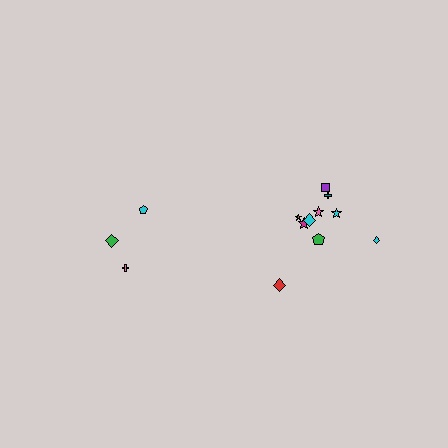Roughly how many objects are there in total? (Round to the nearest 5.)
Roughly 15 objects in total.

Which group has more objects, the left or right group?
The right group.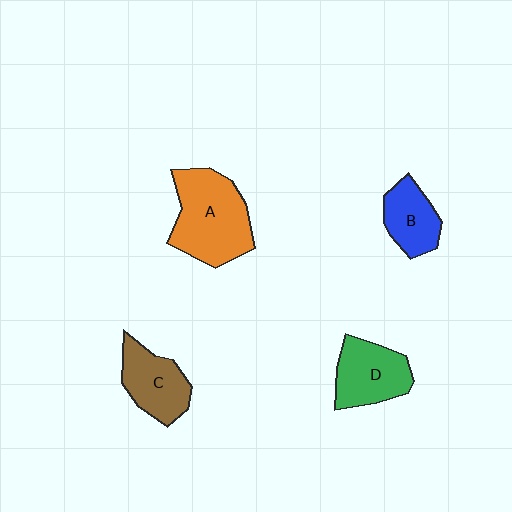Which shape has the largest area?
Shape A (orange).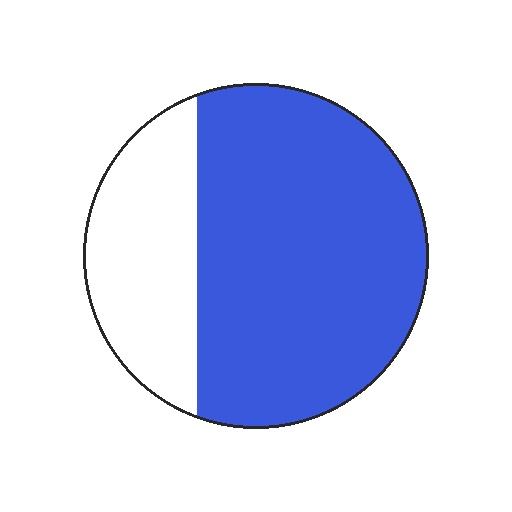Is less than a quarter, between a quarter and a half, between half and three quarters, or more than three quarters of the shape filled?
Between half and three quarters.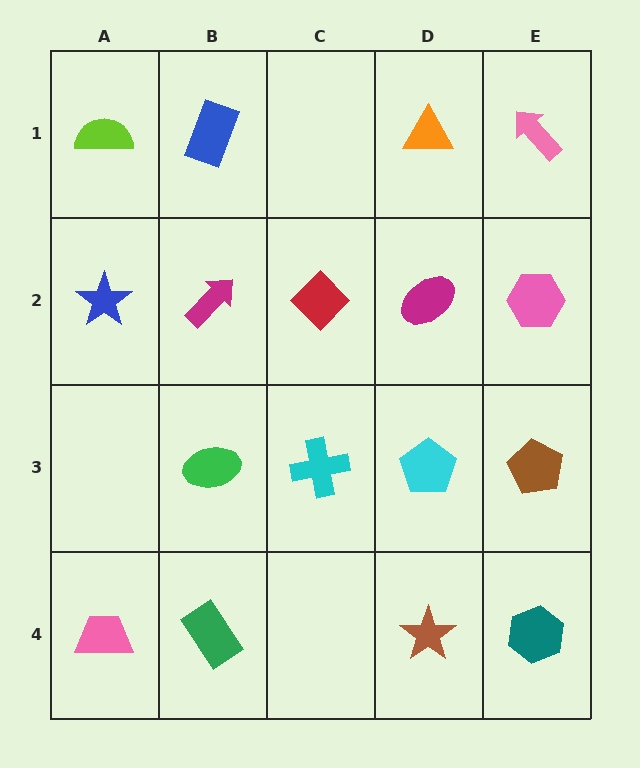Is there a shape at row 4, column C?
No, that cell is empty.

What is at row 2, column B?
A magenta arrow.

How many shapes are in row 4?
4 shapes.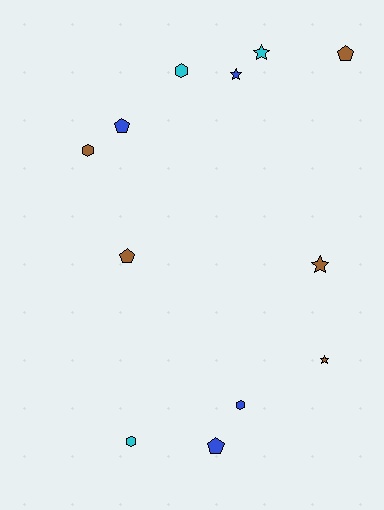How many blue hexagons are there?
There is 1 blue hexagon.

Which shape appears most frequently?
Star, with 4 objects.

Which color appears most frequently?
Brown, with 5 objects.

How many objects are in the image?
There are 12 objects.